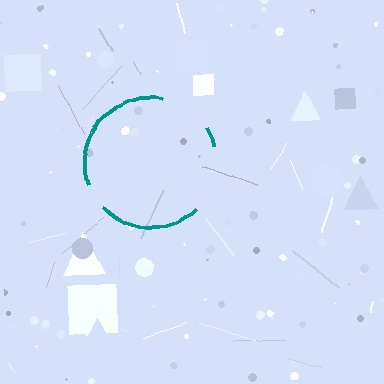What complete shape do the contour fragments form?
The contour fragments form a circle.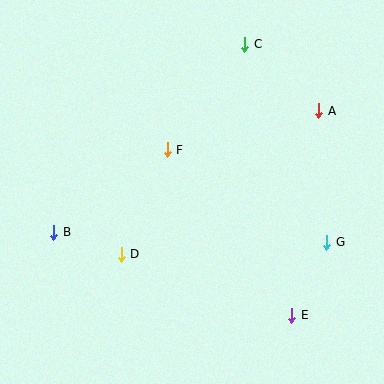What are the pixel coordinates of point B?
Point B is at (54, 232).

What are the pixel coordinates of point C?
Point C is at (245, 44).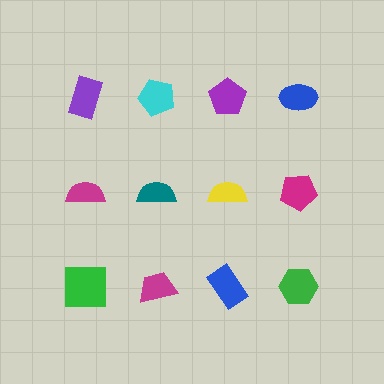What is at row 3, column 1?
A green square.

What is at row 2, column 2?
A teal semicircle.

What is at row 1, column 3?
A purple pentagon.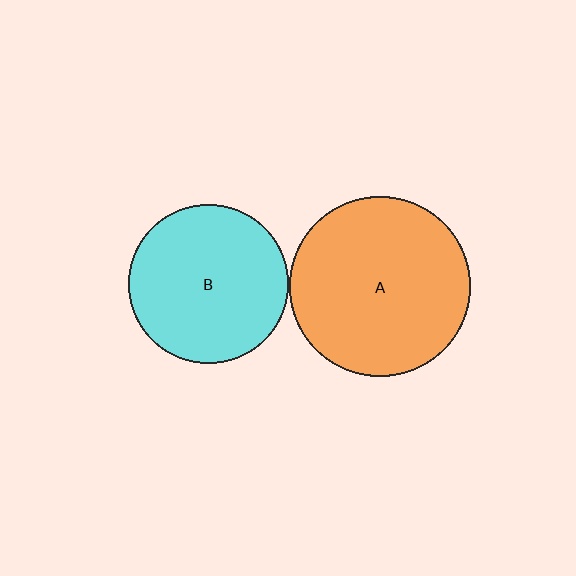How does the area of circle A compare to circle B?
Approximately 1.3 times.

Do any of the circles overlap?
No, none of the circles overlap.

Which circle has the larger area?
Circle A (orange).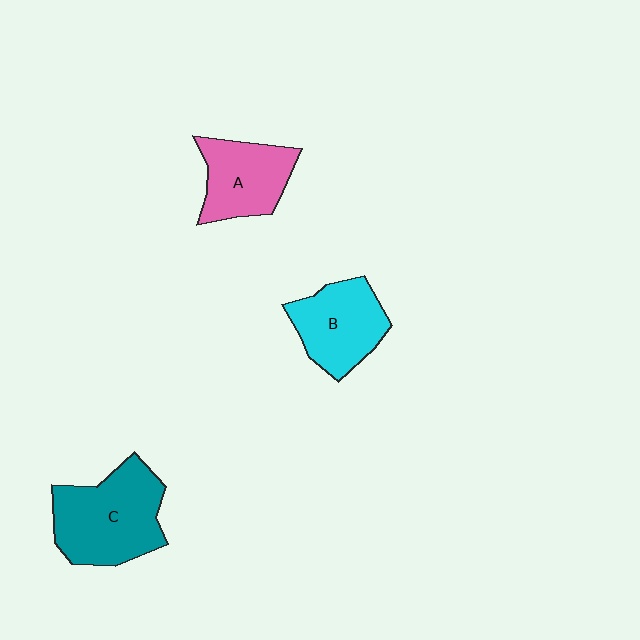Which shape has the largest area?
Shape C (teal).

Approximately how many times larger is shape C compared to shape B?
Approximately 1.4 times.